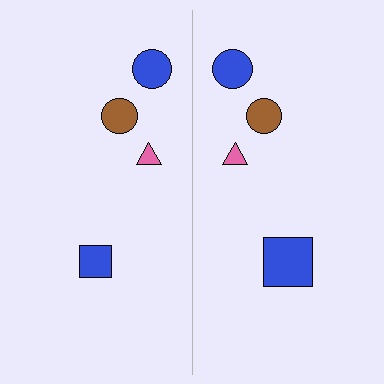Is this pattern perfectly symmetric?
No, the pattern is not perfectly symmetric. The blue square on the right side has a different size than its mirror counterpart.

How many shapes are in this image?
There are 8 shapes in this image.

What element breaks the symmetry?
The blue square on the right side has a different size than its mirror counterpart.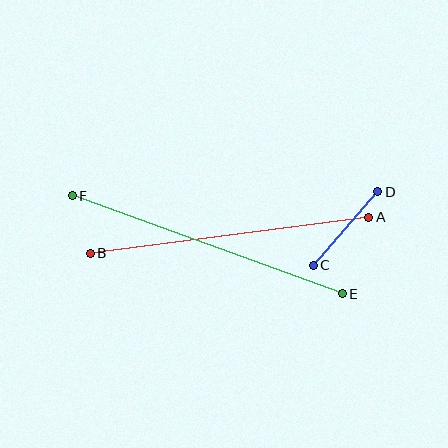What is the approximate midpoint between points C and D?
The midpoint is at approximately (346, 228) pixels.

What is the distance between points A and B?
The distance is approximately 281 pixels.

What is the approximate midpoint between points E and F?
The midpoint is at approximately (207, 245) pixels.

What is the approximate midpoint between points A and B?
The midpoint is at approximately (230, 235) pixels.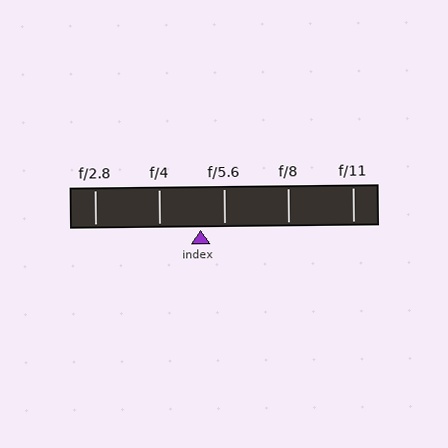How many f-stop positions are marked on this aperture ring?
There are 5 f-stop positions marked.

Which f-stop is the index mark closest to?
The index mark is closest to f/5.6.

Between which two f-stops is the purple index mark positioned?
The index mark is between f/4 and f/5.6.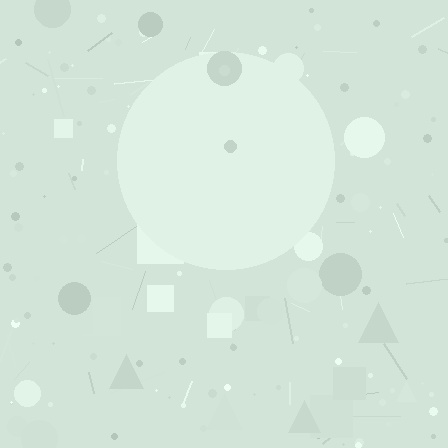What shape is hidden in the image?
A circle is hidden in the image.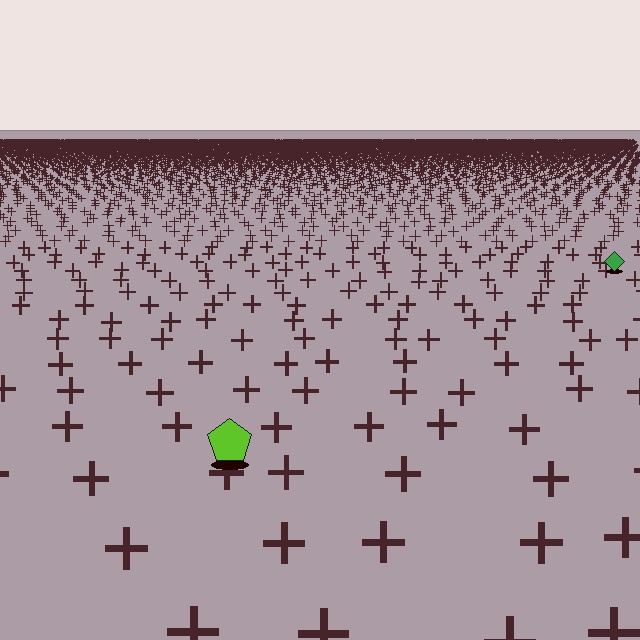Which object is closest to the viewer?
The lime pentagon is closest. The texture marks near it are larger and more spread out.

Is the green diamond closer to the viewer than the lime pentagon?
No. The lime pentagon is closer — you can tell from the texture gradient: the ground texture is coarser near it.